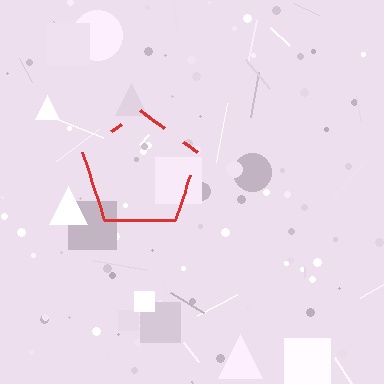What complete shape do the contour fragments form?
The contour fragments form a pentagon.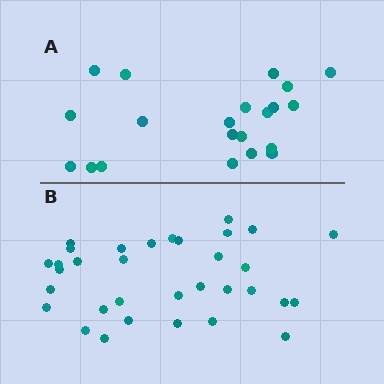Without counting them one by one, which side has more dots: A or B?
Region B (the bottom region) has more dots.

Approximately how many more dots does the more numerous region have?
Region B has roughly 12 or so more dots than region A.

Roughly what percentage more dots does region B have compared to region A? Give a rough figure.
About 55% more.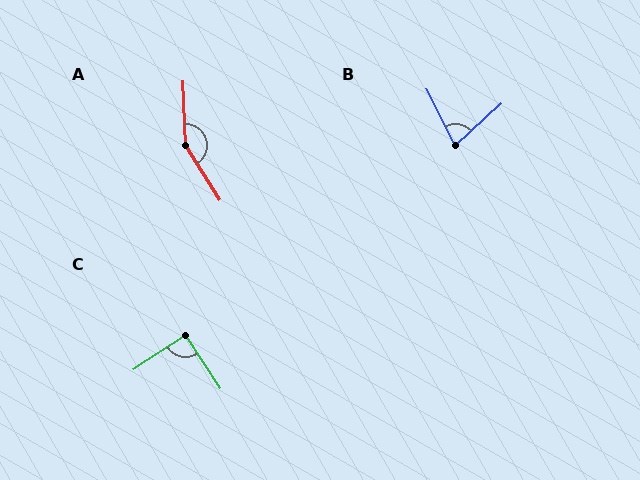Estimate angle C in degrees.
Approximately 89 degrees.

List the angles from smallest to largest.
B (74°), C (89°), A (149°).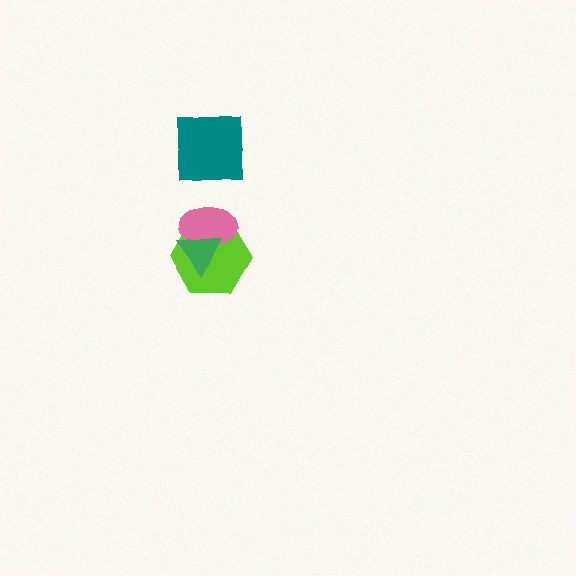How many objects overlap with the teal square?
0 objects overlap with the teal square.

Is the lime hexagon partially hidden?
Yes, it is partially covered by another shape.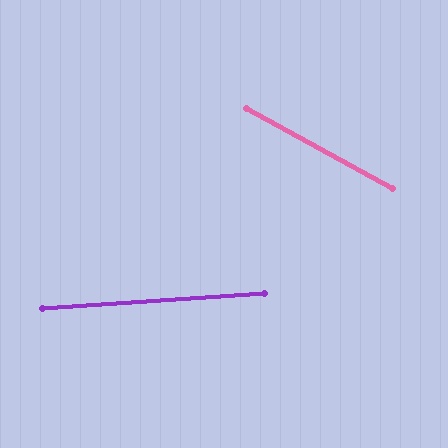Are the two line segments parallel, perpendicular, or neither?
Neither parallel nor perpendicular — they differ by about 33°.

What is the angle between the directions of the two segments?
Approximately 33 degrees.